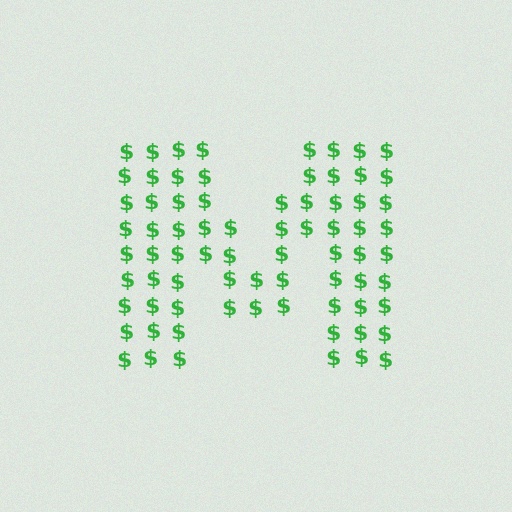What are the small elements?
The small elements are dollar signs.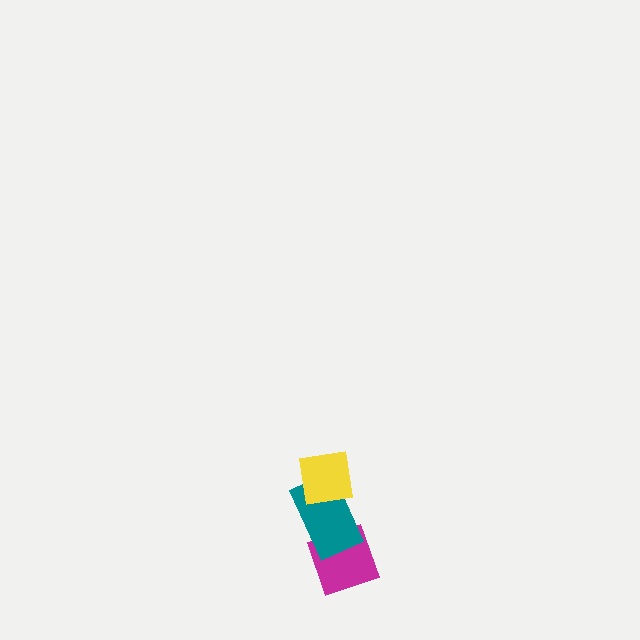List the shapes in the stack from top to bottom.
From top to bottom: the yellow square, the teal rectangle, the magenta diamond.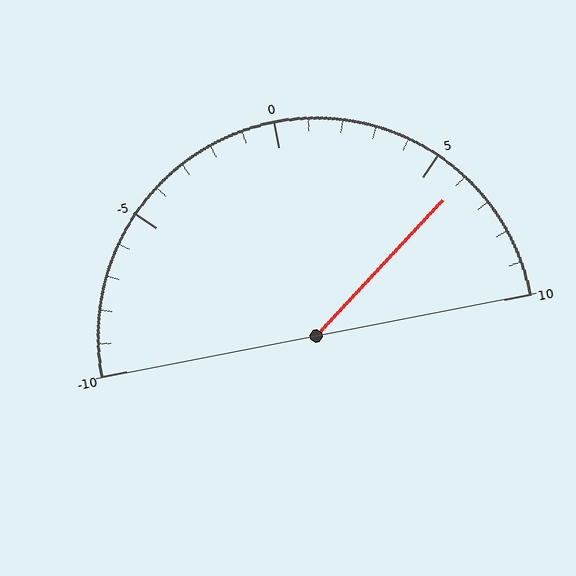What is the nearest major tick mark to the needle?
The nearest major tick mark is 5.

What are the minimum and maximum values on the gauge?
The gauge ranges from -10 to 10.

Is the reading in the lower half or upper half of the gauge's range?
The reading is in the upper half of the range (-10 to 10).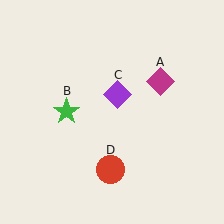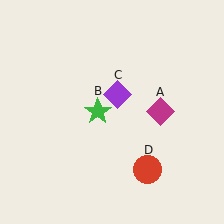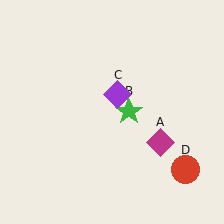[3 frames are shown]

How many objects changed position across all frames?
3 objects changed position: magenta diamond (object A), green star (object B), red circle (object D).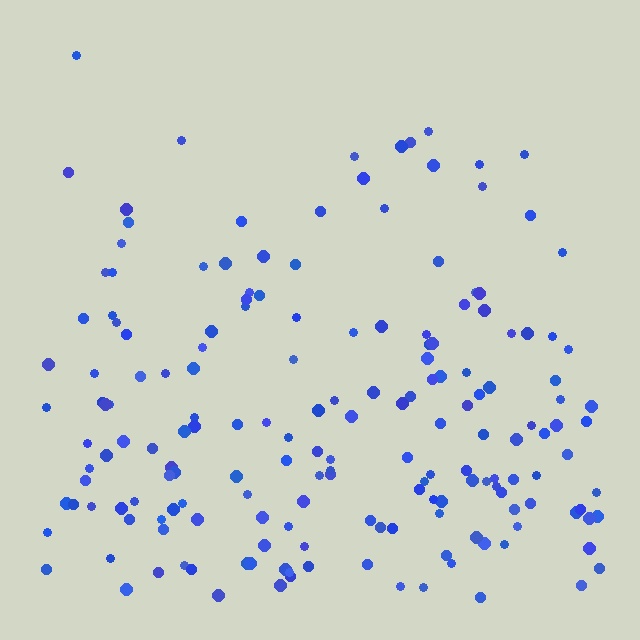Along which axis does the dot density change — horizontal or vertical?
Vertical.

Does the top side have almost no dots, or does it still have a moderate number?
Still a moderate number, just noticeably fewer than the bottom.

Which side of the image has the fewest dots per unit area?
The top.